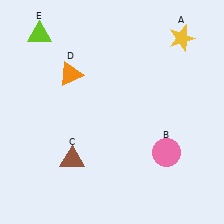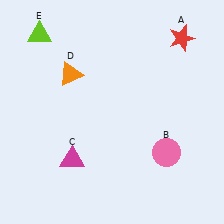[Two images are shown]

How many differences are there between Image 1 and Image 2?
There are 2 differences between the two images.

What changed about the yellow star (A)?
In Image 1, A is yellow. In Image 2, it changed to red.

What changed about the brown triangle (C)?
In Image 1, C is brown. In Image 2, it changed to magenta.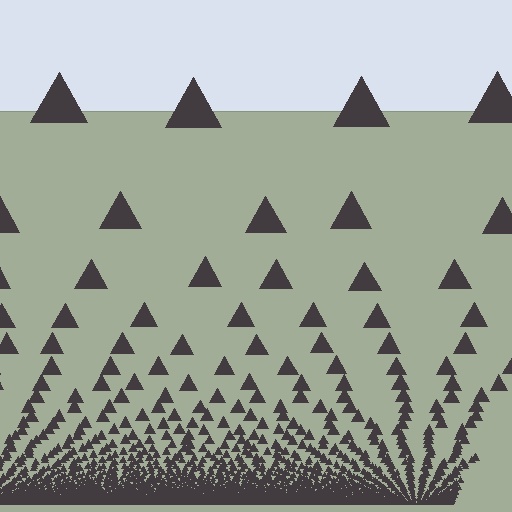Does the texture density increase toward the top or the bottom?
Density increases toward the bottom.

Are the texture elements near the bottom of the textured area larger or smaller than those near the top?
Smaller. The gradient is inverted — elements near the bottom are smaller and denser.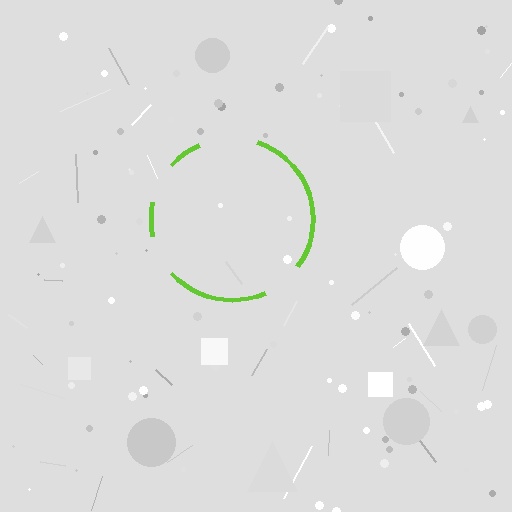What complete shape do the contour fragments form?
The contour fragments form a circle.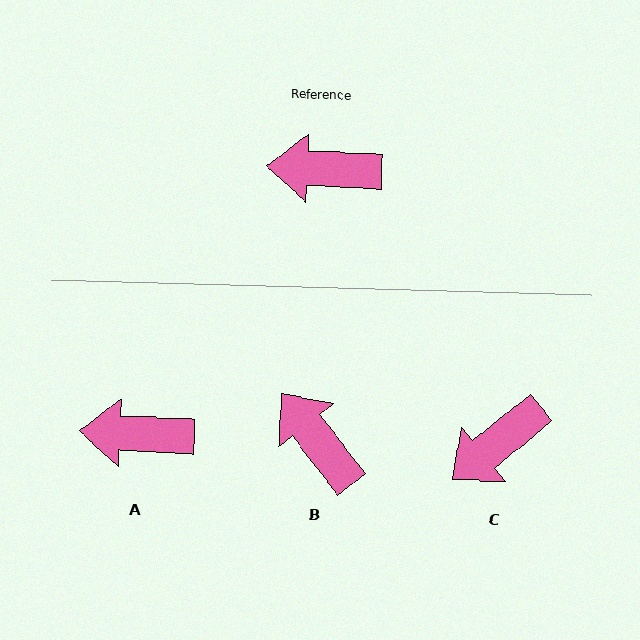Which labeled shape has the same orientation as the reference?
A.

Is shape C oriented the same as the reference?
No, it is off by about 41 degrees.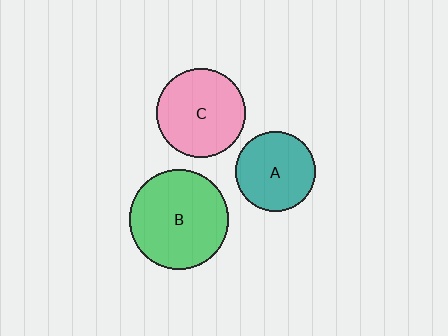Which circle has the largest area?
Circle B (green).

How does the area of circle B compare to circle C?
Approximately 1.2 times.